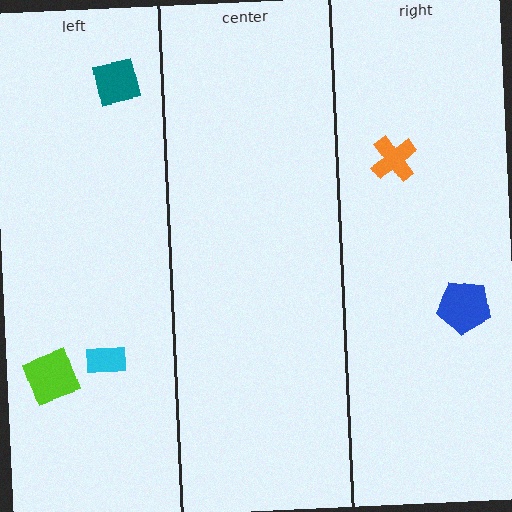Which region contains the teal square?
The left region.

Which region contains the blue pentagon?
The right region.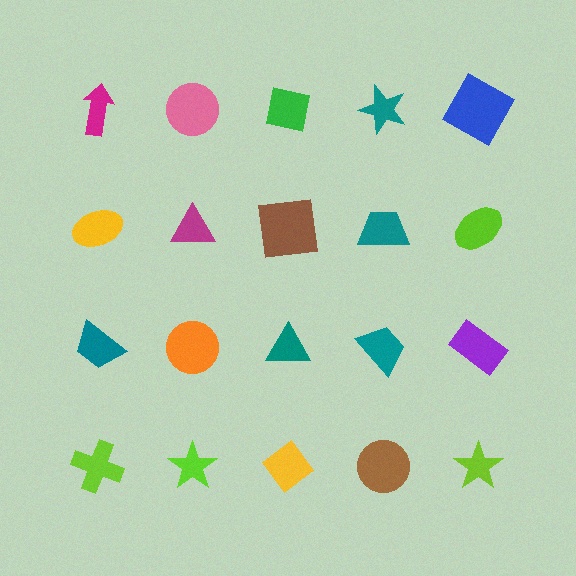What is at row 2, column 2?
A magenta triangle.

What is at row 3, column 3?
A teal triangle.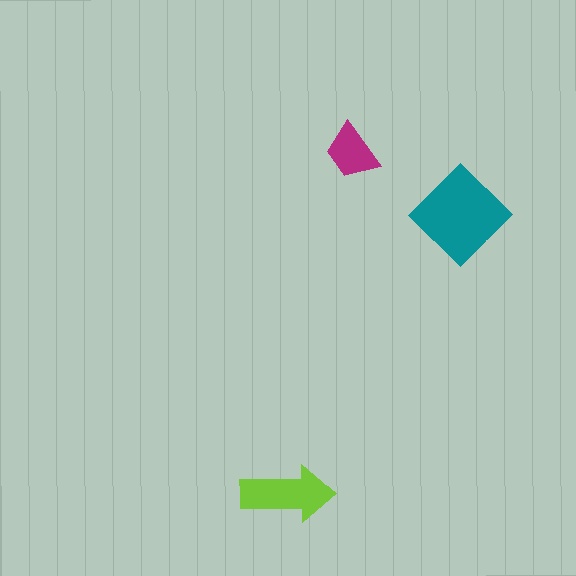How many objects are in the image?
There are 3 objects in the image.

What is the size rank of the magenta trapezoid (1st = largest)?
3rd.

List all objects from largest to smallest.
The teal diamond, the lime arrow, the magenta trapezoid.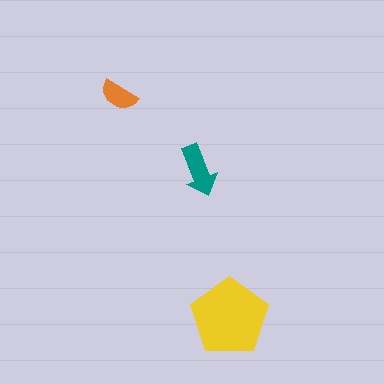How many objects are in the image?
There are 3 objects in the image.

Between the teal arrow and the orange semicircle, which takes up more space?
The teal arrow.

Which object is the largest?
The yellow pentagon.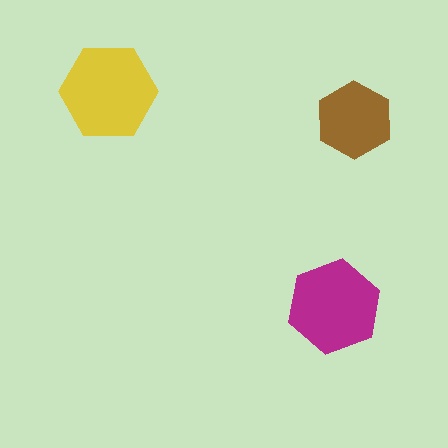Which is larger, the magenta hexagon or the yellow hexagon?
The yellow one.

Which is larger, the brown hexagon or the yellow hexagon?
The yellow one.